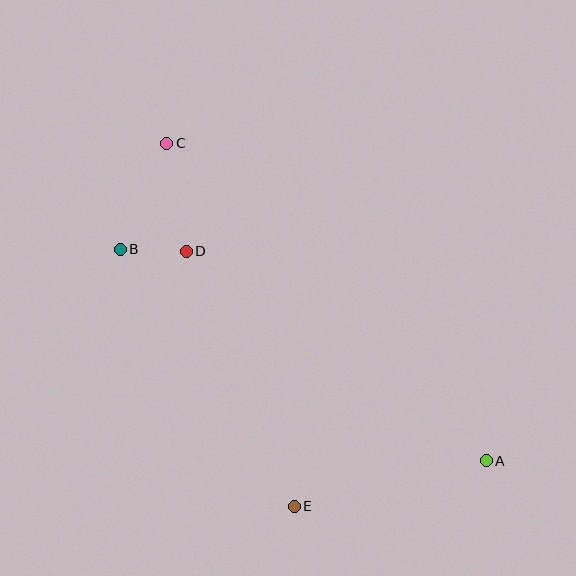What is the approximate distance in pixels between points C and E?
The distance between C and E is approximately 385 pixels.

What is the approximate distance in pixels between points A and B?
The distance between A and B is approximately 423 pixels.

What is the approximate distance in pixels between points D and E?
The distance between D and E is approximately 277 pixels.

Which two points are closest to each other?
Points B and D are closest to each other.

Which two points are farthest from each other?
Points A and C are farthest from each other.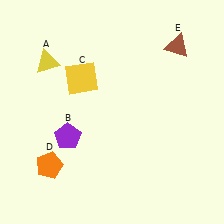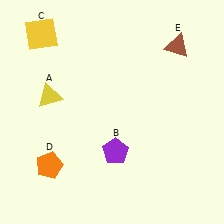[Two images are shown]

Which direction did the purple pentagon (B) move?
The purple pentagon (B) moved right.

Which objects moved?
The objects that moved are: the yellow triangle (A), the purple pentagon (B), the yellow square (C).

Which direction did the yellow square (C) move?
The yellow square (C) moved up.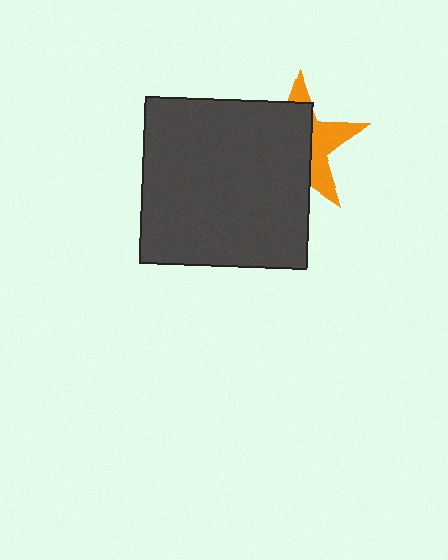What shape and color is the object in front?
The object in front is a dark gray square.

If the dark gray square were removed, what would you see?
You would see the complete orange star.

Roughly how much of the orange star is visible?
A small part of it is visible (roughly 36%).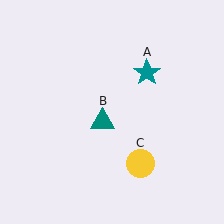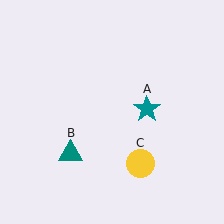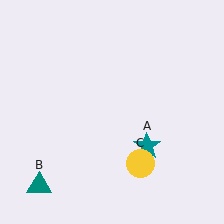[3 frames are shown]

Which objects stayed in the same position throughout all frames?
Yellow circle (object C) remained stationary.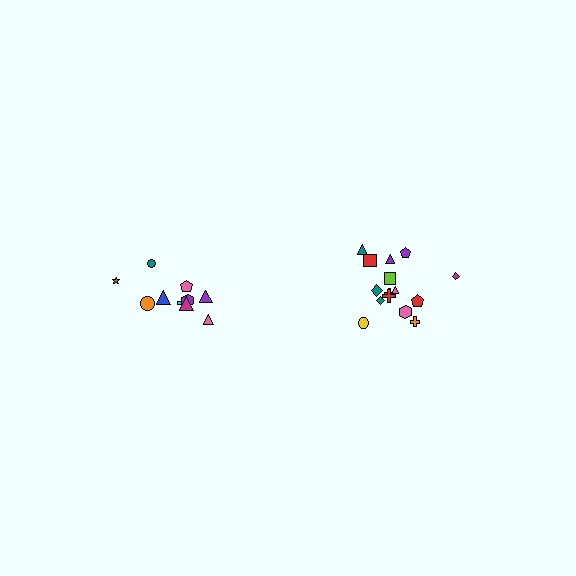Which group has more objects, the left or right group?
The right group.